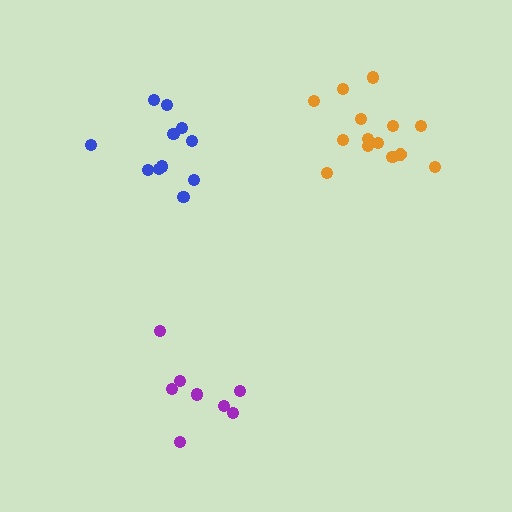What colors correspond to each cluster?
The clusters are colored: blue, orange, purple.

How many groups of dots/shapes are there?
There are 3 groups.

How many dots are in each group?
Group 1: 11 dots, Group 2: 14 dots, Group 3: 8 dots (33 total).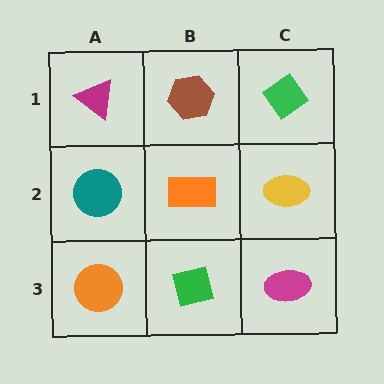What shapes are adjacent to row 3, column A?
A teal circle (row 2, column A), a green square (row 3, column B).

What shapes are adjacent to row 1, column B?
An orange rectangle (row 2, column B), a magenta triangle (row 1, column A), a green diamond (row 1, column C).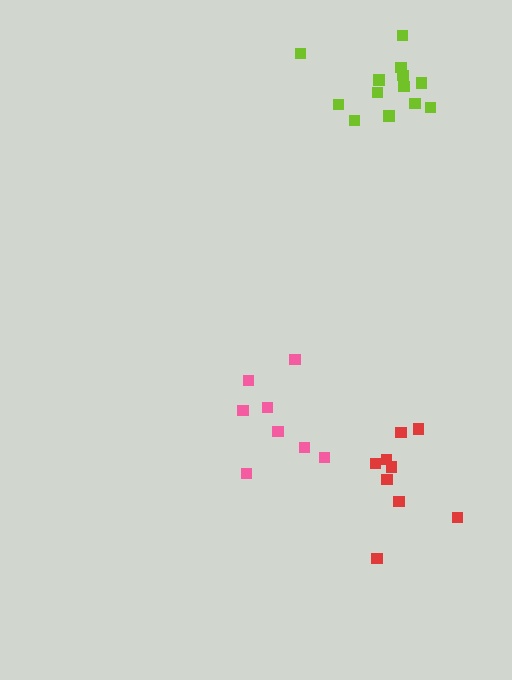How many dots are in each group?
Group 1: 9 dots, Group 2: 8 dots, Group 3: 13 dots (30 total).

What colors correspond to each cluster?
The clusters are colored: red, pink, lime.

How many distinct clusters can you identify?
There are 3 distinct clusters.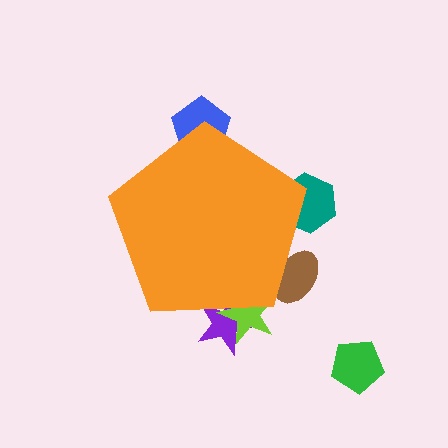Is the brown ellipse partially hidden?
Yes, the brown ellipse is partially hidden behind the orange pentagon.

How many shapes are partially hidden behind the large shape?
5 shapes are partially hidden.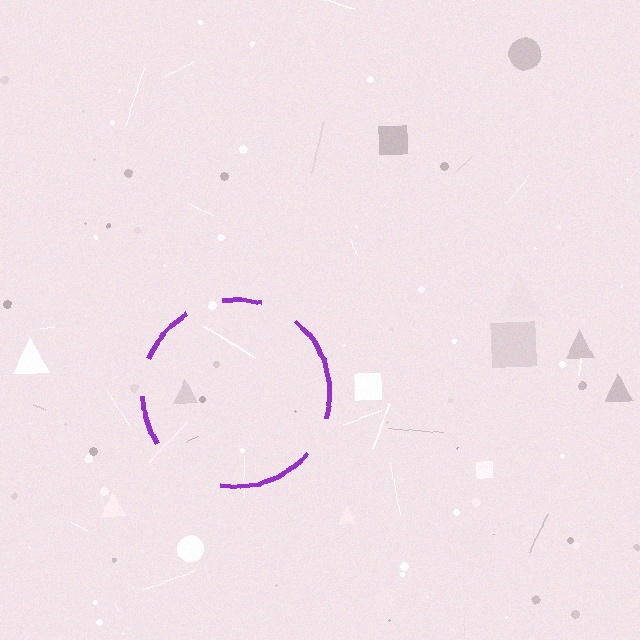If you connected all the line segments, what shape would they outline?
They would outline a circle.